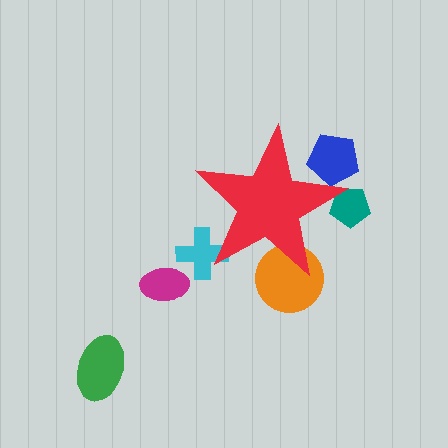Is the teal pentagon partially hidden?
Yes, the teal pentagon is partially hidden behind the red star.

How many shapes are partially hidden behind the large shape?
4 shapes are partially hidden.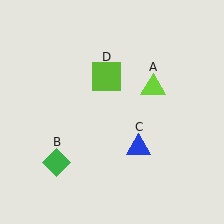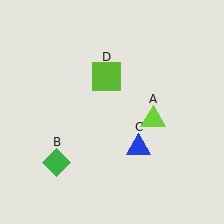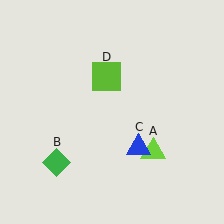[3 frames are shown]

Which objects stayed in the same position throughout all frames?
Green diamond (object B) and blue triangle (object C) and lime square (object D) remained stationary.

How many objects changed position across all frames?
1 object changed position: lime triangle (object A).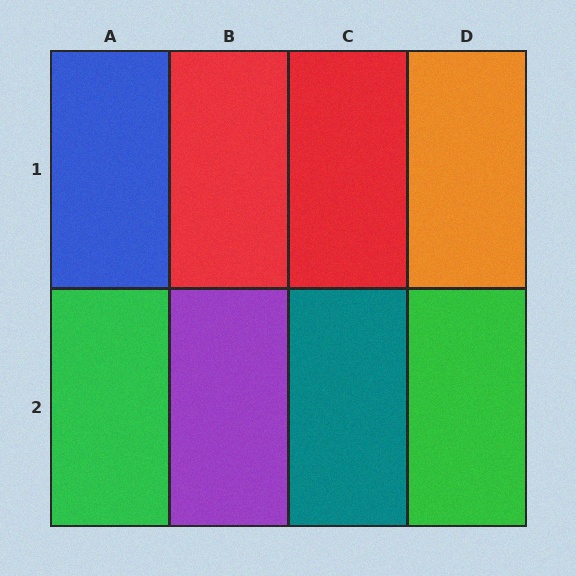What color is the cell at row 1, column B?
Red.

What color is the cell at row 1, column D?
Orange.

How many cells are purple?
1 cell is purple.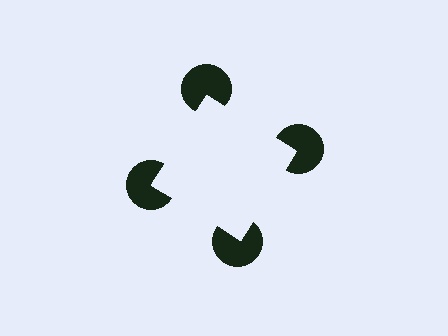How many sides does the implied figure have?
4 sides.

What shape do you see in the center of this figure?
An illusory square — its edges are inferred from the aligned wedge cuts in the pac-man discs, not physically drawn.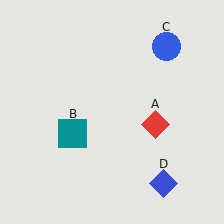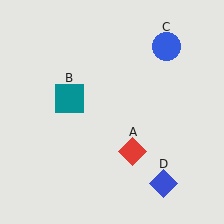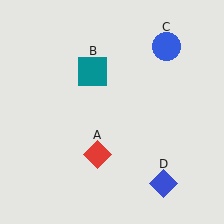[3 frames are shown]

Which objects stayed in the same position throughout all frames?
Blue circle (object C) and blue diamond (object D) remained stationary.